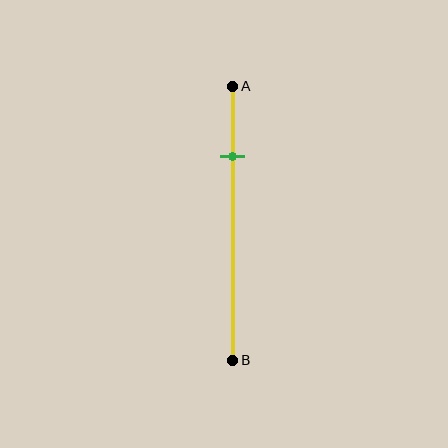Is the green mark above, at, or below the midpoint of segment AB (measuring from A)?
The green mark is above the midpoint of segment AB.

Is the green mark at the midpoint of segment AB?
No, the mark is at about 25% from A, not at the 50% midpoint.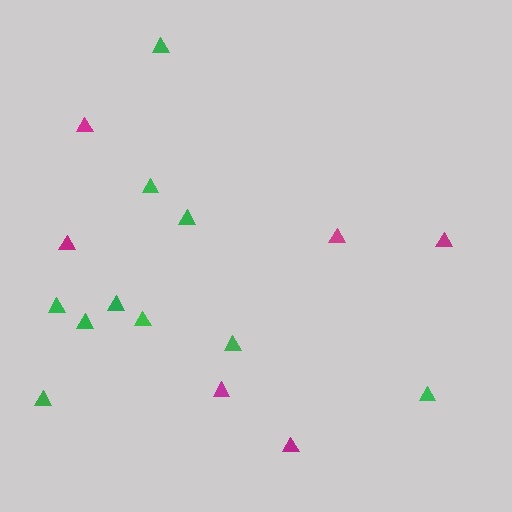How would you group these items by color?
There are 2 groups: one group of magenta triangles (6) and one group of green triangles (10).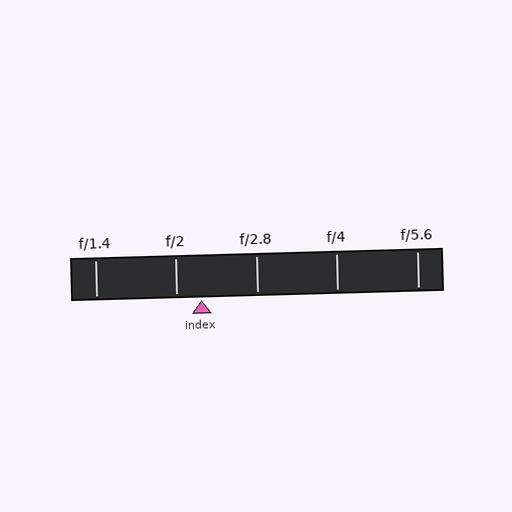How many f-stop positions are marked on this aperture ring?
There are 5 f-stop positions marked.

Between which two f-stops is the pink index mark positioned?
The index mark is between f/2 and f/2.8.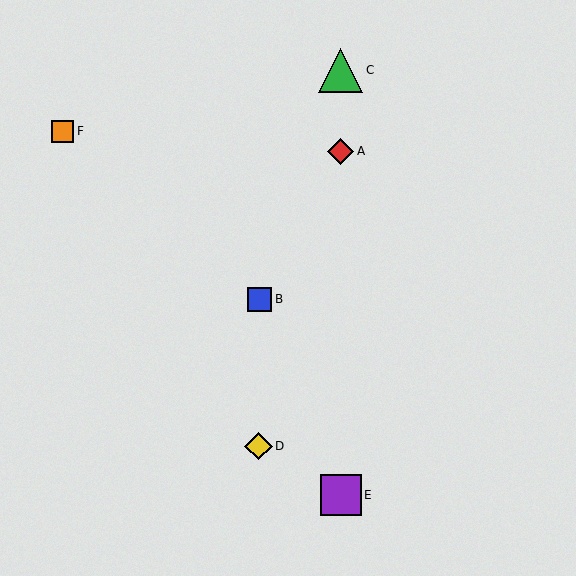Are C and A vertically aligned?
Yes, both are at x≈341.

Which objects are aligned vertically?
Objects A, C, E are aligned vertically.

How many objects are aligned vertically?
3 objects (A, C, E) are aligned vertically.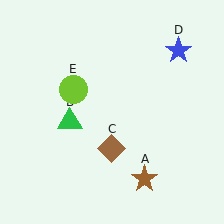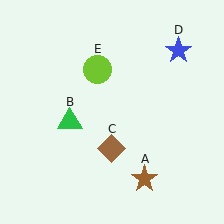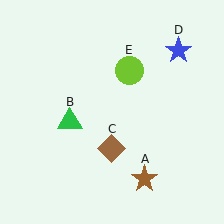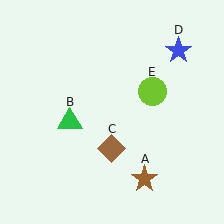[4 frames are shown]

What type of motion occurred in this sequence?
The lime circle (object E) rotated clockwise around the center of the scene.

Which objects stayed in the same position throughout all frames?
Brown star (object A) and green triangle (object B) and brown diamond (object C) and blue star (object D) remained stationary.